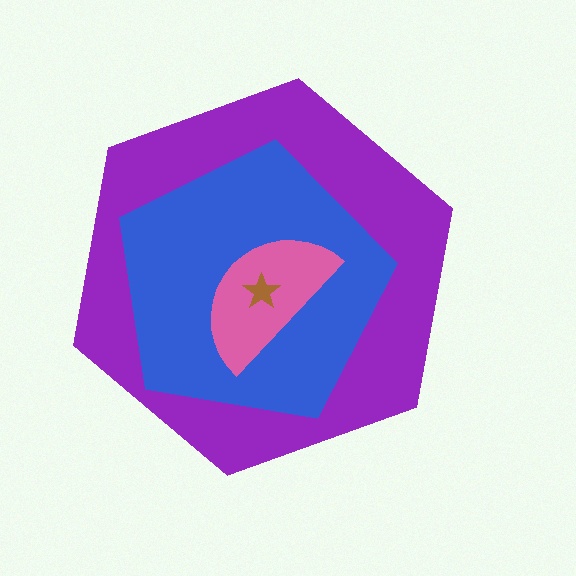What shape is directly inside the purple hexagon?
The blue pentagon.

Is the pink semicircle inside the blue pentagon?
Yes.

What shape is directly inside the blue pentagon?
The pink semicircle.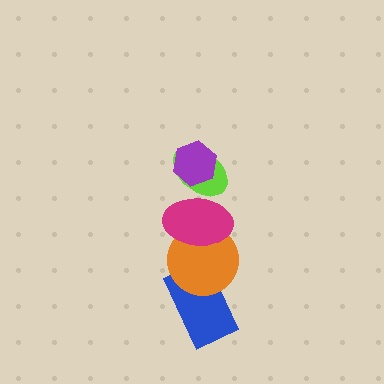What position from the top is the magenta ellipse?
The magenta ellipse is 3rd from the top.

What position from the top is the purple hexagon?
The purple hexagon is 1st from the top.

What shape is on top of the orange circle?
The magenta ellipse is on top of the orange circle.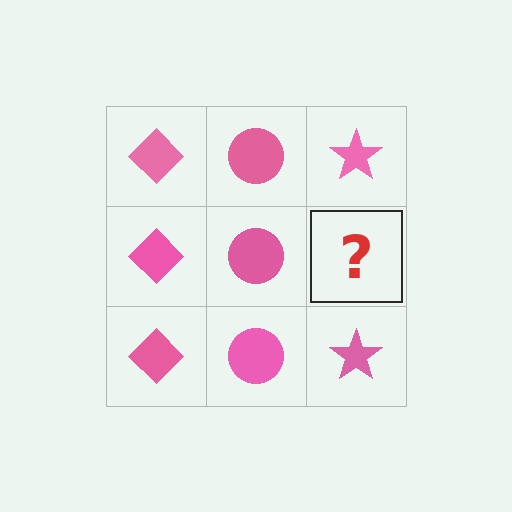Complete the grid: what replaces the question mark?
The question mark should be replaced with a pink star.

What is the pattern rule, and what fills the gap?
The rule is that each column has a consistent shape. The gap should be filled with a pink star.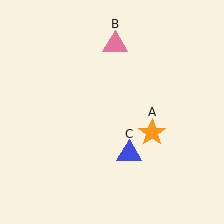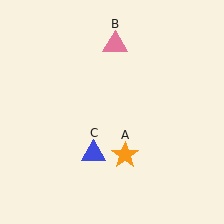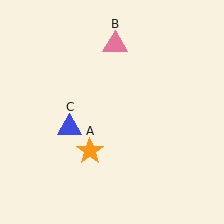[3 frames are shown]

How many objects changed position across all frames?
2 objects changed position: orange star (object A), blue triangle (object C).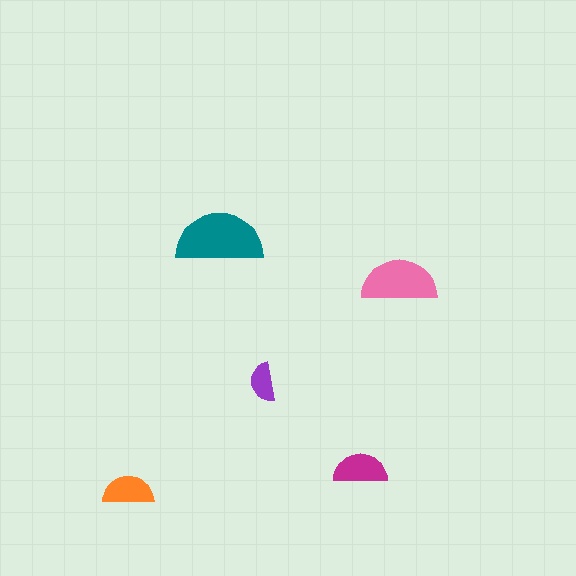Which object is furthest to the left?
The orange semicircle is leftmost.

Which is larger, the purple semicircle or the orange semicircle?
The orange one.